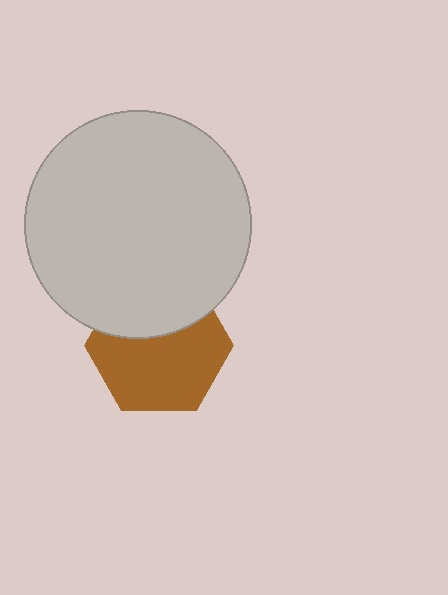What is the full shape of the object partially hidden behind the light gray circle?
The partially hidden object is a brown hexagon.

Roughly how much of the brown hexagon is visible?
About half of it is visible (roughly 64%).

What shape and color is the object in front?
The object in front is a light gray circle.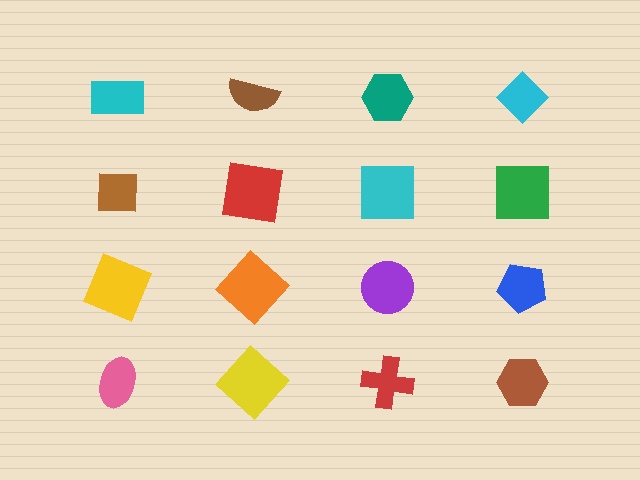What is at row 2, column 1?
A brown square.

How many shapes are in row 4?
4 shapes.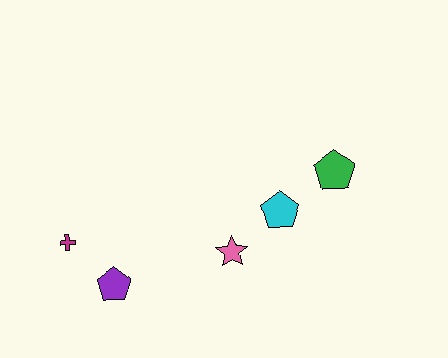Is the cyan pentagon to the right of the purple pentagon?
Yes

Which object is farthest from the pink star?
The magenta cross is farthest from the pink star.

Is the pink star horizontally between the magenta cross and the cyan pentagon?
Yes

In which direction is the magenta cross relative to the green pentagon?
The magenta cross is to the left of the green pentagon.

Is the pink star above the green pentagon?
No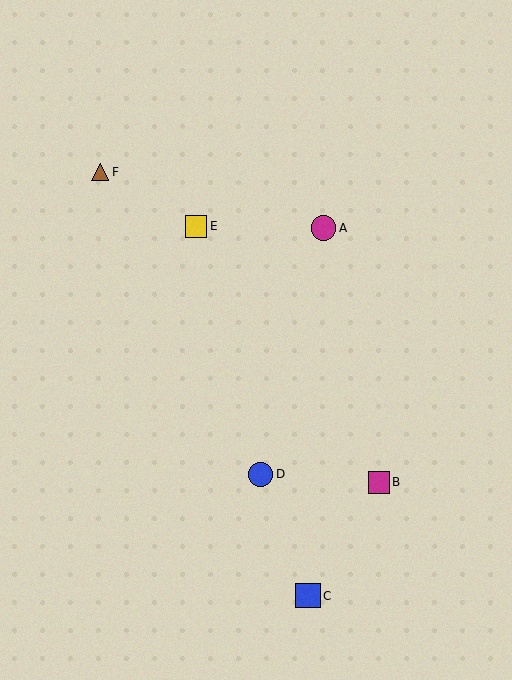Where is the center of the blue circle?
The center of the blue circle is at (261, 474).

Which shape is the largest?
The magenta circle (labeled A) is the largest.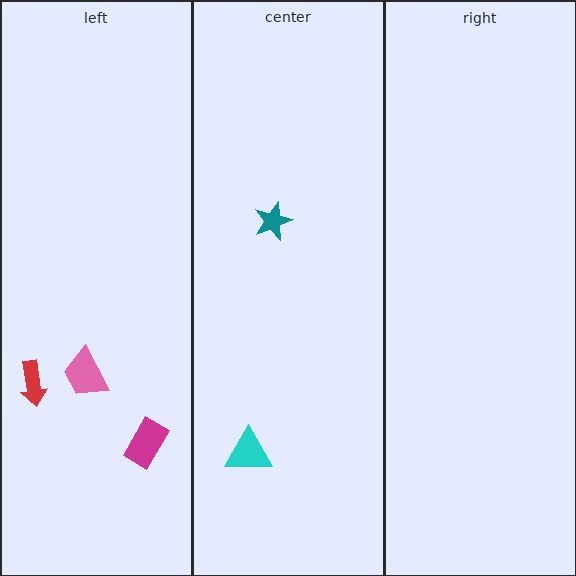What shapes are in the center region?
The cyan triangle, the teal star.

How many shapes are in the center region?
2.